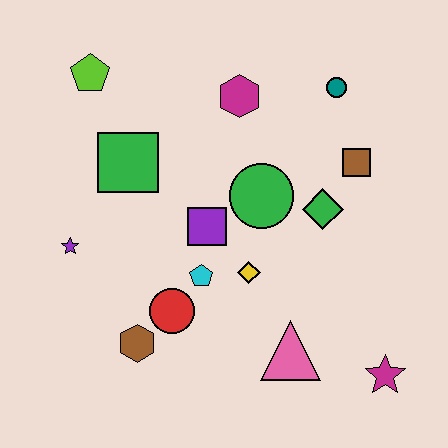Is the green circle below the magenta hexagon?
Yes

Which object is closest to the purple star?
The green square is closest to the purple star.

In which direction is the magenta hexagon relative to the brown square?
The magenta hexagon is to the left of the brown square.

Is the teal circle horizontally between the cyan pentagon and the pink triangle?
No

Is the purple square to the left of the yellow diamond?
Yes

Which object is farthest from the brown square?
The purple star is farthest from the brown square.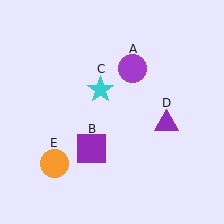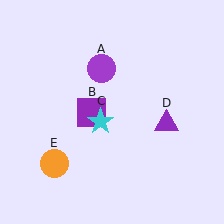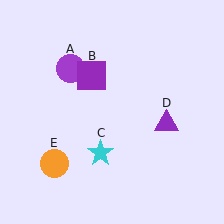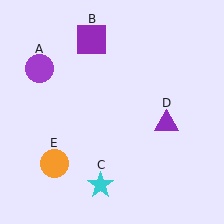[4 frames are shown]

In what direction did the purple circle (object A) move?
The purple circle (object A) moved left.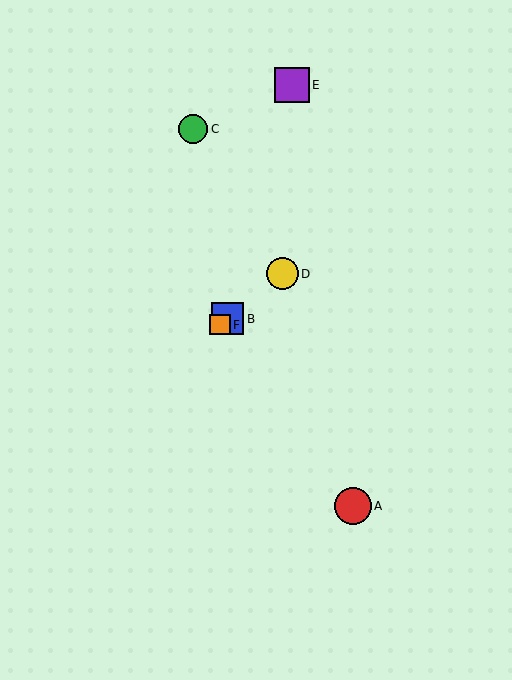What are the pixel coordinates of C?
Object C is at (193, 129).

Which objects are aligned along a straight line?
Objects B, D, F are aligned along a straight line.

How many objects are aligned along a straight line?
3 objects (B, D, F) are aligned along a straight line.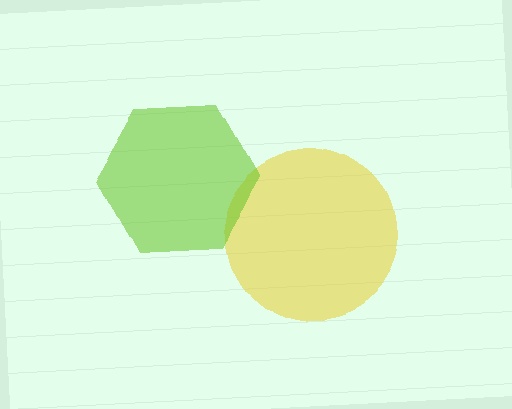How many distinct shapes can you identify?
There are 2 distinct shapes: a yellow circle, a lime hexagon.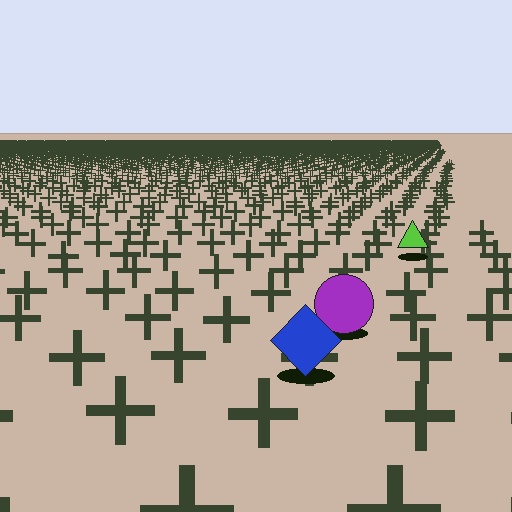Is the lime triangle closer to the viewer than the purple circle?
No. The purple circle is closer — you can tell from the texture gradient: the ground texture is coarser near it.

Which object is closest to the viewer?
The blue diamond is closest. The texture marks near it are larger and more spread out.